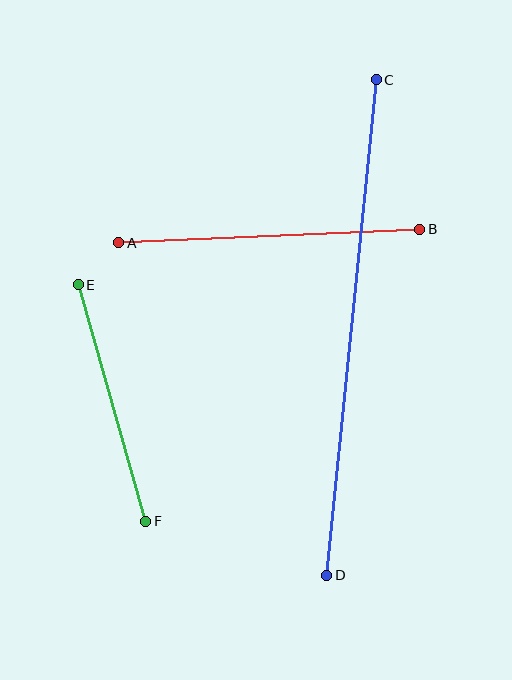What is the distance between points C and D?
The distance is approximately 498 pixels.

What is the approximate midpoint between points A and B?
The midpoint is at approximately (269, 236) pixels.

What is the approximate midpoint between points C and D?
The midpoint is at approximately (352, 327) pixels.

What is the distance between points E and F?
The distance is approximately 246 pixels.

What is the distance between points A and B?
The distance is approximately 301 pixels.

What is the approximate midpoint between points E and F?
The midpoint is at approximately (112, 403) pixels.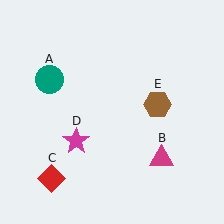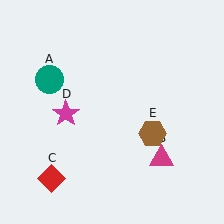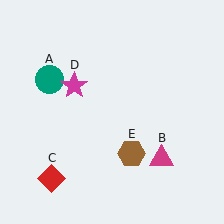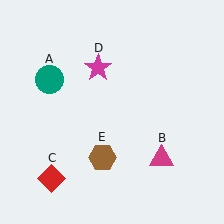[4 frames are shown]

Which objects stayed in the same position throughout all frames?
Teal circle (object A) and magenta triangle (object B) and red diamond (object C) remained stationary.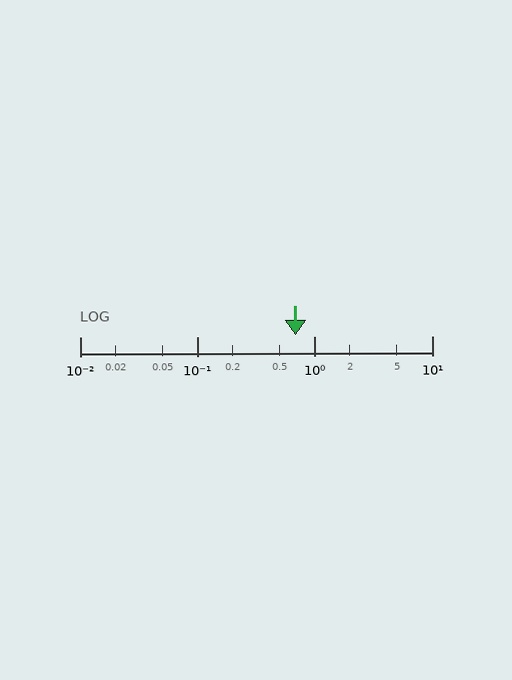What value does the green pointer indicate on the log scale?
The pointer indicates approximately 0.68.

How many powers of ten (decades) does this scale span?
The scale spans 3 decades, from 0.01 to 10.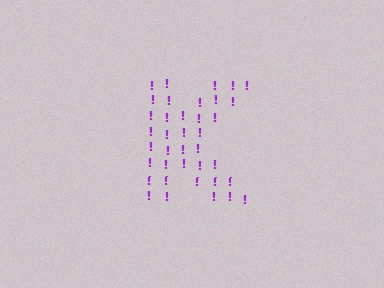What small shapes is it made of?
It is made of small exclamation marks.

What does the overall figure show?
The overall figure shows the letter K.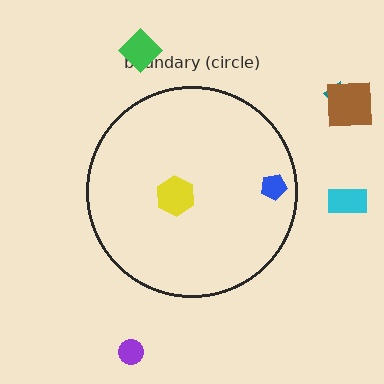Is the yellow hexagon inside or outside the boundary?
Inside.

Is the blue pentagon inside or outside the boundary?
Inside.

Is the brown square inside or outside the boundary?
Outside.